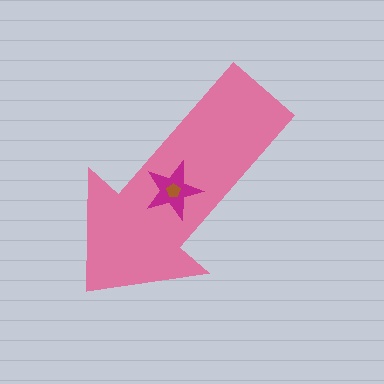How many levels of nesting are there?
3.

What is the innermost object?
The brown pentagon.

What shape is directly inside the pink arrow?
The magenta star.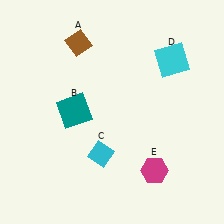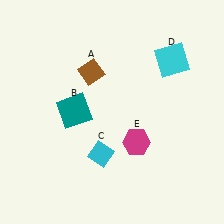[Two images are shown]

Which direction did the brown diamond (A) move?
The brown diamond (A) moved down.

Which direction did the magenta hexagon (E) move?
The magenta hexagon (E) moved up.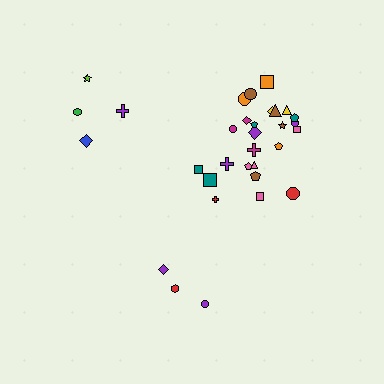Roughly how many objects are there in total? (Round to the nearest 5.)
Roughly 30 objects in total.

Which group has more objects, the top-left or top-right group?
The top-right group.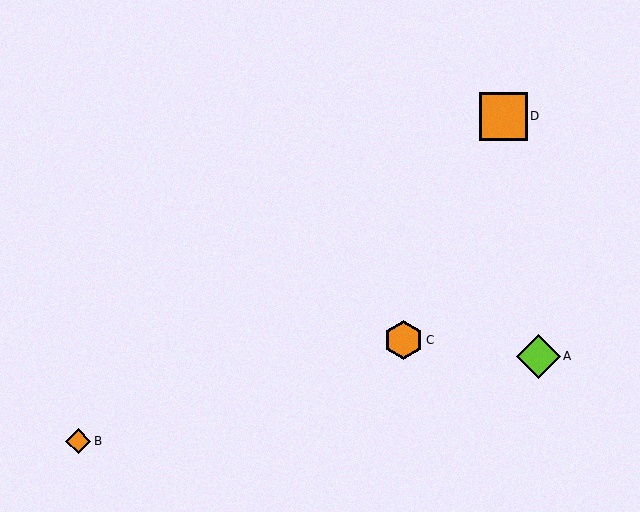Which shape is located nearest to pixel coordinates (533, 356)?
The lime diamond (labeled A) at (539, 356) is nearest to that location.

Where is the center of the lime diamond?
The center of the lime diamond is at (539, 356).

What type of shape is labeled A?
Shape A is a lime diamond.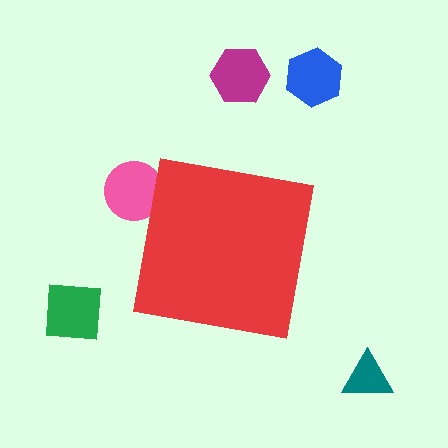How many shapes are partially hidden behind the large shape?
1 shape is partially hidden.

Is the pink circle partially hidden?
Yes, the pink circle is partially hidden behind the red square.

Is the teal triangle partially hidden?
No, the teal triangle is fully visible.